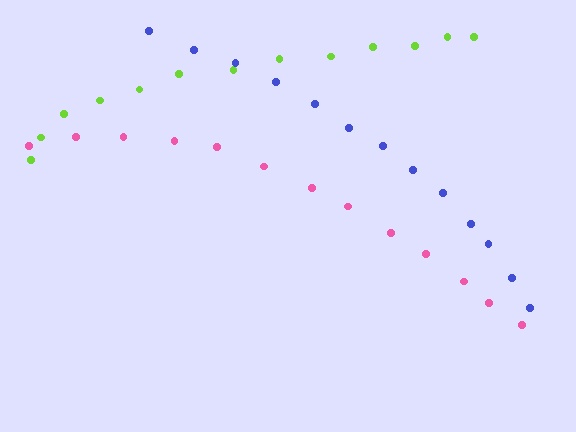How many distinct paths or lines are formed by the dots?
There are 3 distinct paths.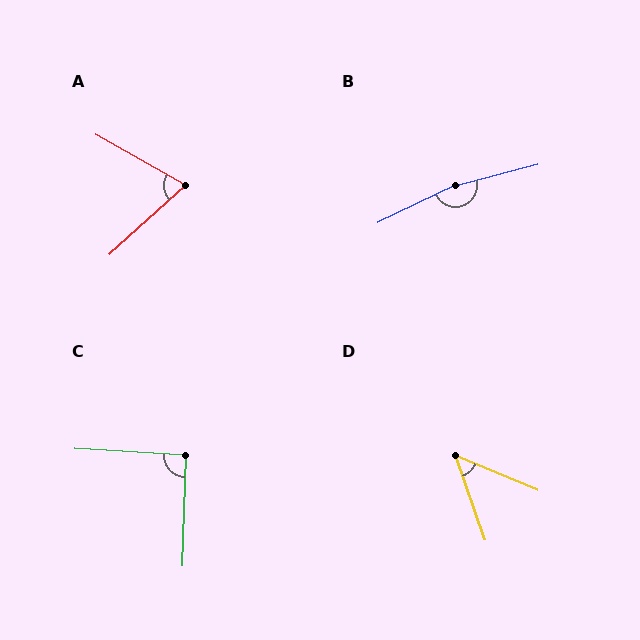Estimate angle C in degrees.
Approximately 92 degrees.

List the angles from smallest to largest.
D (47°), A (72°), C (92°), B (169°).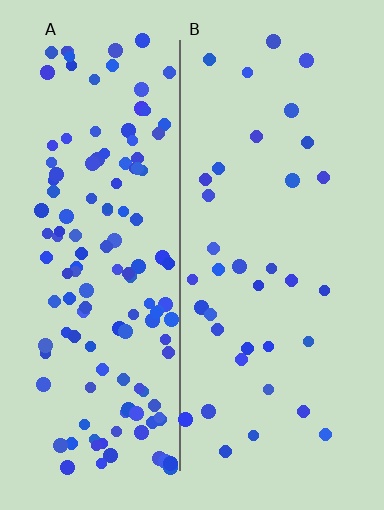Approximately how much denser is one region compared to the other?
Approximately 3.8× — region A over region B.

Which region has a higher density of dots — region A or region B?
A (the left).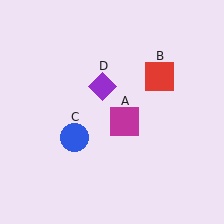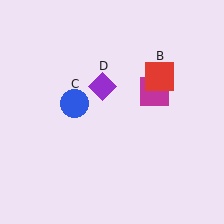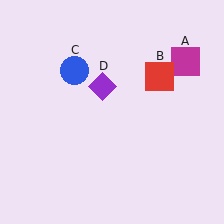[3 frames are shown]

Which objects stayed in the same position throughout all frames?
Red square (object B) and purple diamond (object D) remained stationary.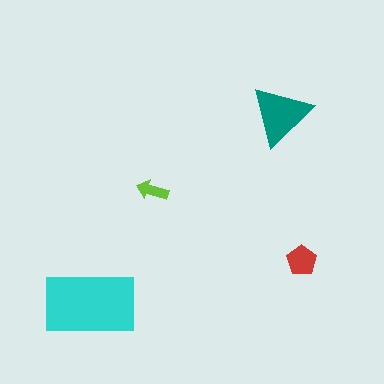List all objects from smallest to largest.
The lime arrow, the red pentagon, the teal triangle, the cyan rectangle.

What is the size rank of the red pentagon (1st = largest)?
3rd.